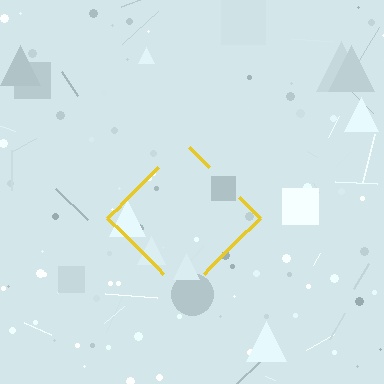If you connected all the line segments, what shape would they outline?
They would outline a diamond.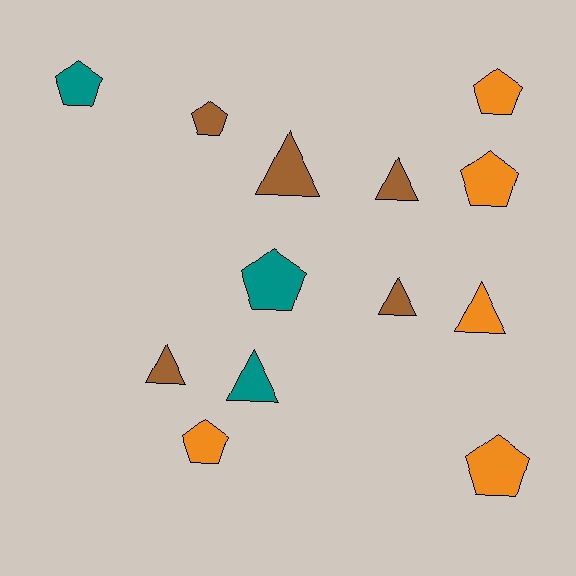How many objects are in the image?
There are 13 objects.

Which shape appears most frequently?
Pentagon, with 7 objects.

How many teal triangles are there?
There is 1 teal triangle.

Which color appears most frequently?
Brown, with 5 objects.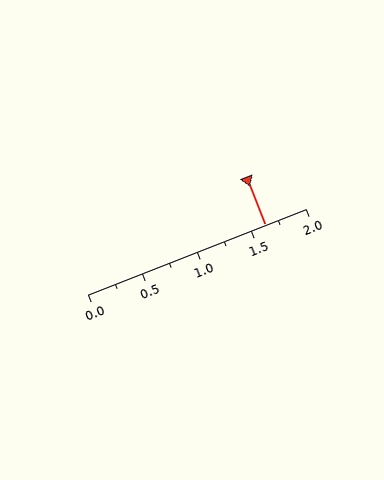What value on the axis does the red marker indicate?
The marker indicates approximately 1.62.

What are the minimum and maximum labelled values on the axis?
The axis runs from 0.0 to 2.0.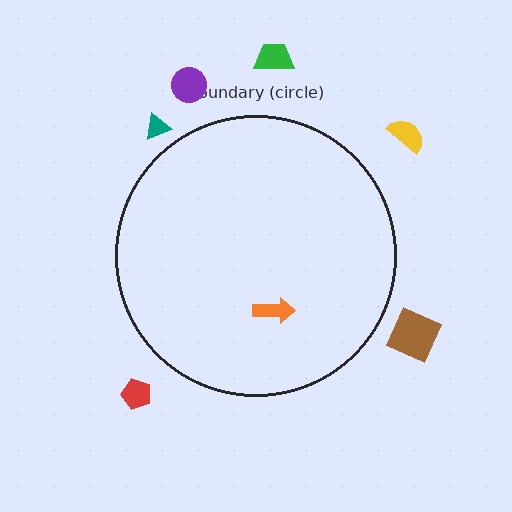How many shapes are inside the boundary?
1 inside, 6 outside.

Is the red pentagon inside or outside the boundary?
Outside.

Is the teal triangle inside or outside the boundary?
Outside.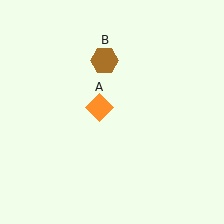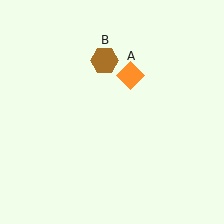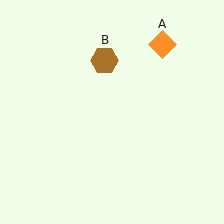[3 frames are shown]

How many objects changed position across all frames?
1 object changed position: orange diamond (object A).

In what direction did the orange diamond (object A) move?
The orange diamond (object A) moved up and to the right.